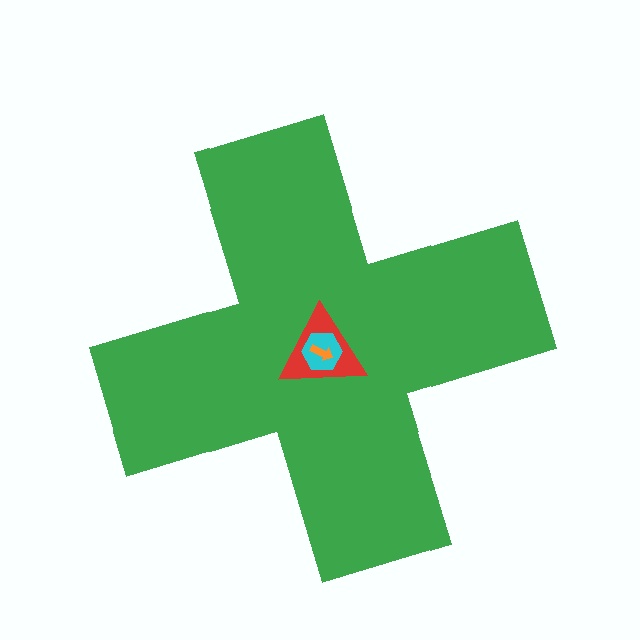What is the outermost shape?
The green cross.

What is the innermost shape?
The orange arrow.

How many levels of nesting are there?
4.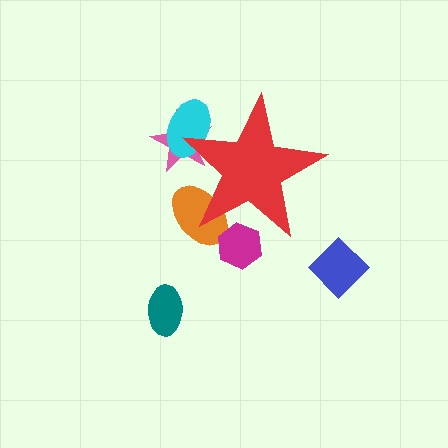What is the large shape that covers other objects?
A red star.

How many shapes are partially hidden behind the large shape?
4 shapes are partially hidden.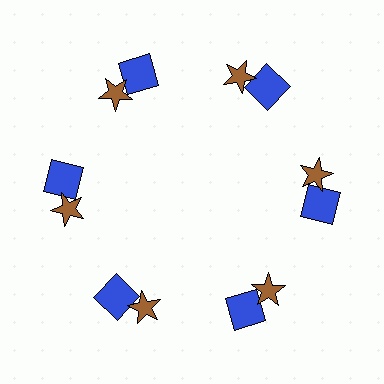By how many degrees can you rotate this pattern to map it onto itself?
The pattern maps onto itself every 60 degrees of rotation.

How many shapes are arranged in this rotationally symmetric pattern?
There are 12 shapes, arranged in 6 groups of 2.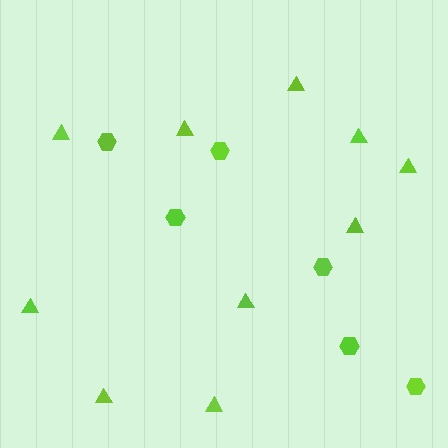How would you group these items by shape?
There are 2 groups: one group of hexagons (6) and one group of triangles (10).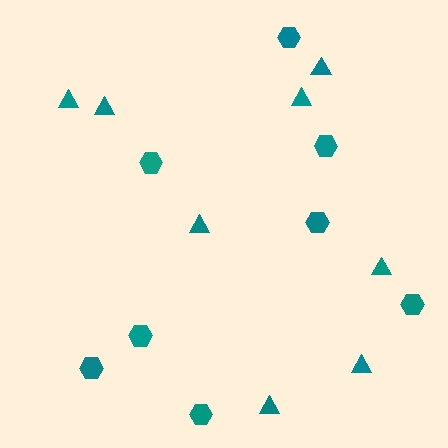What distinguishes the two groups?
There are 2 groups: one group of triangles (8) and one group of hexagons (8).